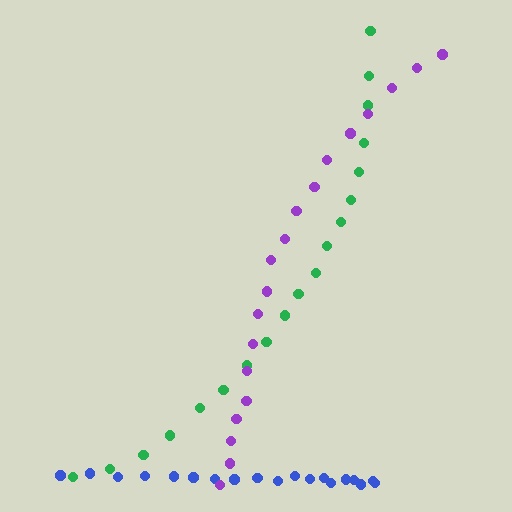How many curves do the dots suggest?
There are 3 distinct paths.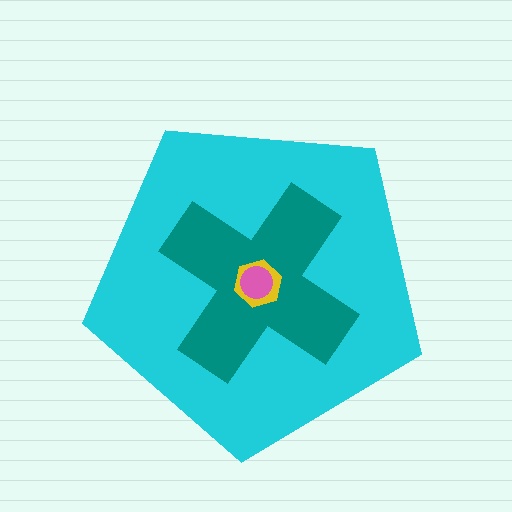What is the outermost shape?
The cyan pentagon.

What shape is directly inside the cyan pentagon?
The teal cross.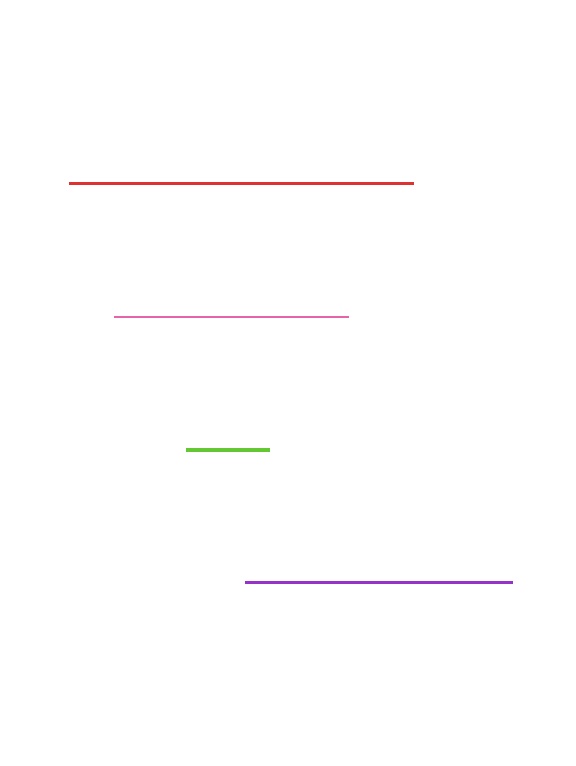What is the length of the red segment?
The red segment is approximately 343 pixels long.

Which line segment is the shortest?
The lime line is the shortest at approximately 83 pixels.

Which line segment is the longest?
The red line is the longest at approximately 343 pixels.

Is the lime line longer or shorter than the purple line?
The purple line is longer than the lime line.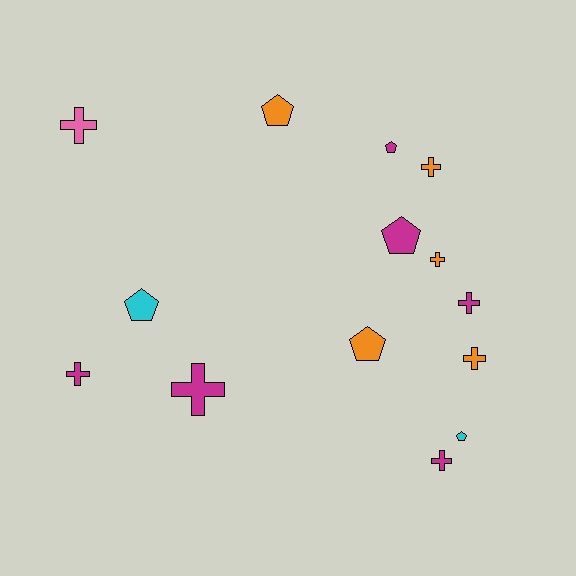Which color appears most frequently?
Magenta, with 6 objects.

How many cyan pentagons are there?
There are 2 cyan pentagons.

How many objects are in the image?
There are 14 objects.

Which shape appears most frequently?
Cross, with 8 objects.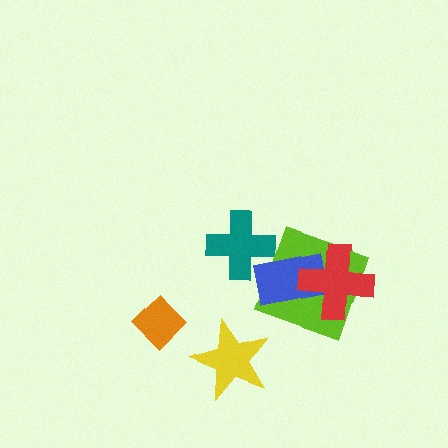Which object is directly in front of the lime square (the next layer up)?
The blue rectangle is directly in front of the lime square.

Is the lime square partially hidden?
Yes, it is partially covered by another shape.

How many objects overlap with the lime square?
2 objects overlap with the lime square.